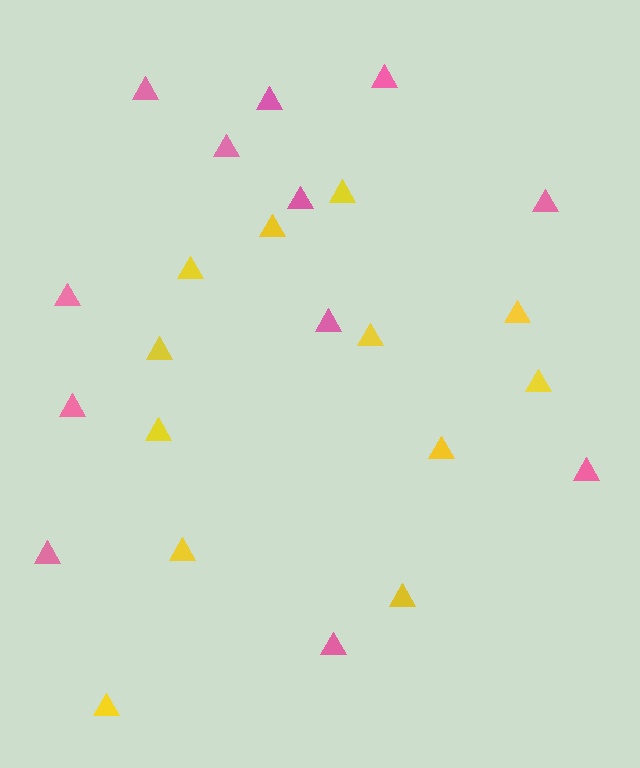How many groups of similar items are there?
There are 2 groups: one group of yellow triangles (12) and one group of pink triangles (12).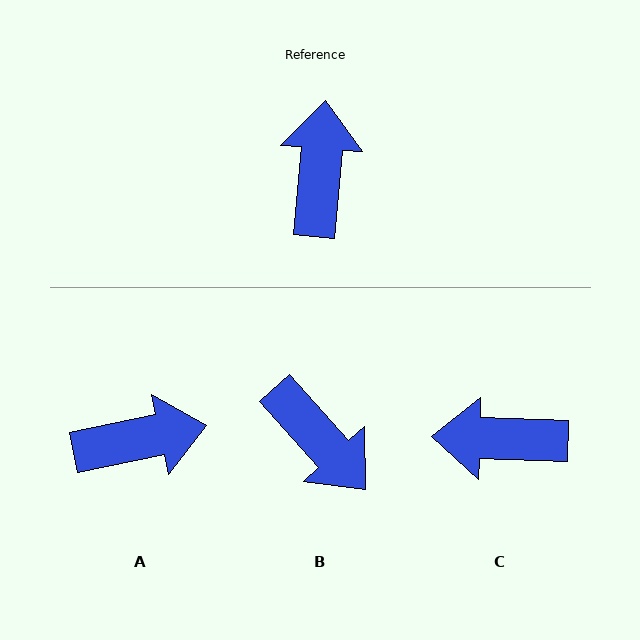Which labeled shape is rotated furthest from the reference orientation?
B, about 133 degrees away.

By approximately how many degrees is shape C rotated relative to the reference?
Approximately 93 degrees counter-clockwise.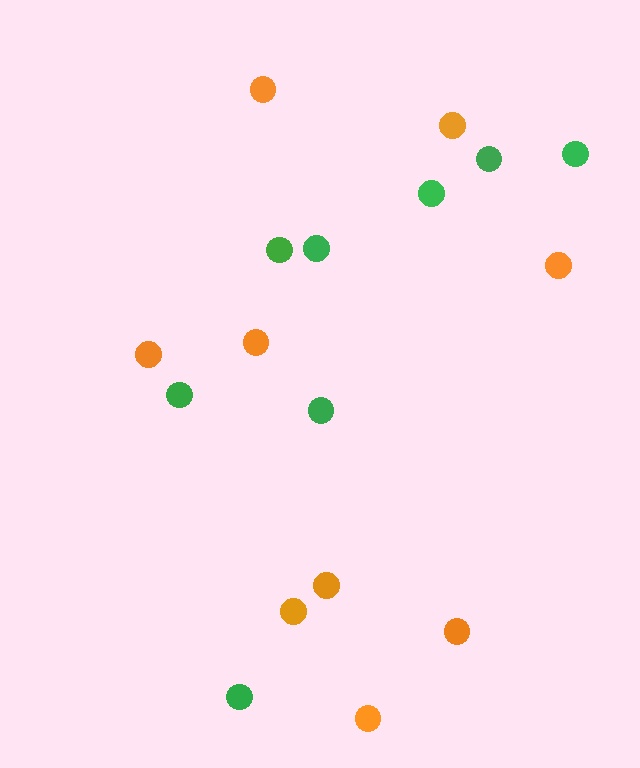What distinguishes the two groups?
There are 2 groups: one group of green circles (8) and one group of orange circles (9).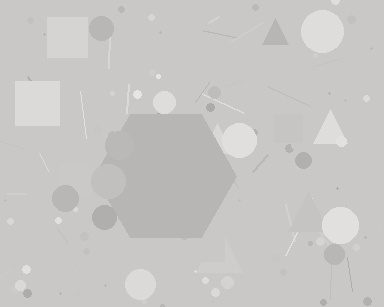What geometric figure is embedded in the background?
A hexagon is embedded in the background.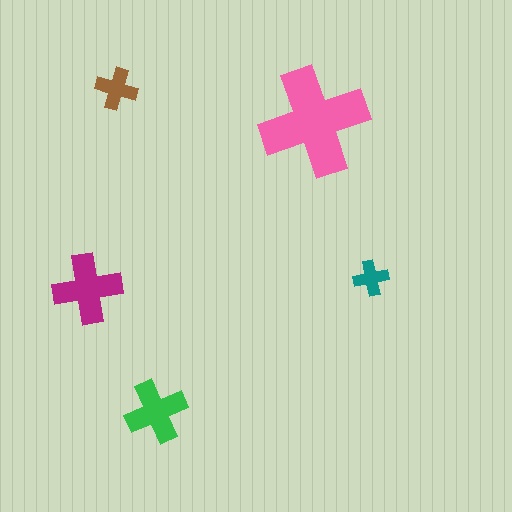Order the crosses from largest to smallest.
the pink one, the magenta one, the green one, the brown one, the teal one.